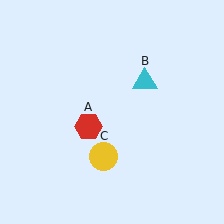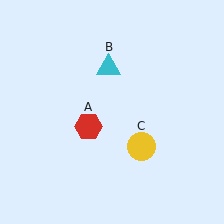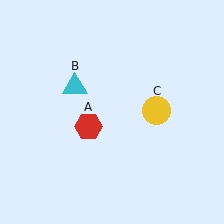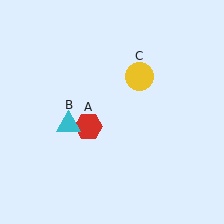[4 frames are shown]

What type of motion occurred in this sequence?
The cyan triangle (object B), yellow circle (object C) rotated counterclockwise around the center of the scene.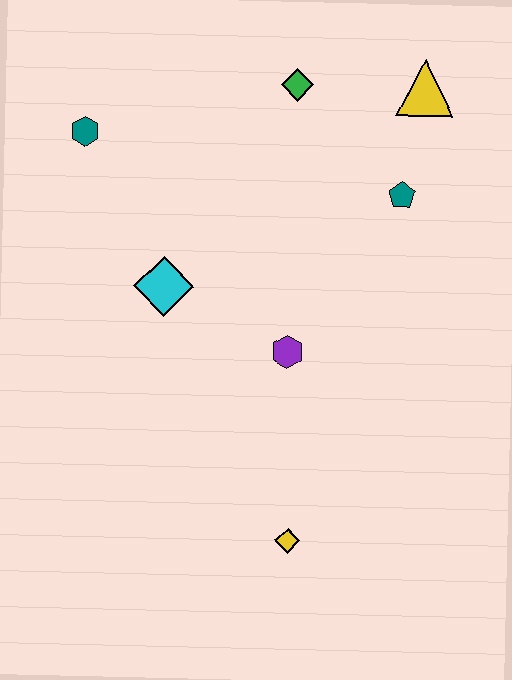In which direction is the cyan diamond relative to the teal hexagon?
The cyan diamond is below the teal hexagon.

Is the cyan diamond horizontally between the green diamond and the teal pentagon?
No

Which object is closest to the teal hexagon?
The cyan diamond is closest to the teal hexagon.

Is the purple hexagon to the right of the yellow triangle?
No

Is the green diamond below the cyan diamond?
No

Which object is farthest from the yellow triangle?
The yellow diamond is farthest from the yellow triangle.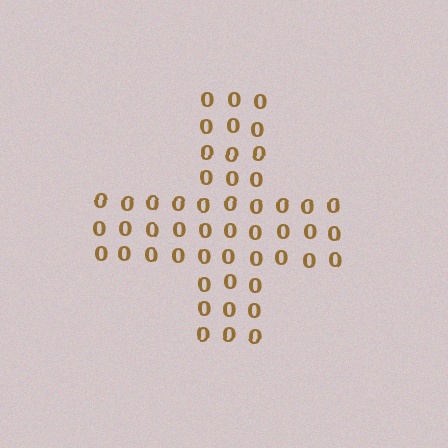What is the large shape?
The large shape is a cross.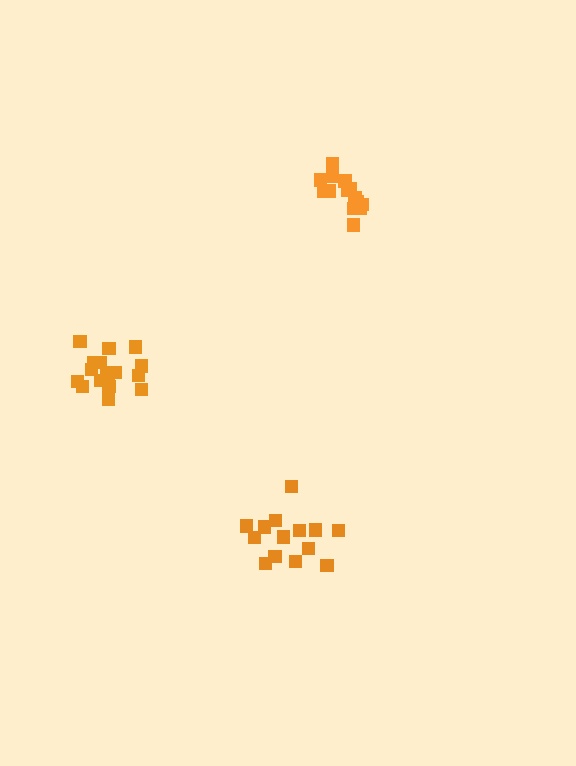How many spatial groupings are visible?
There are 3 spatial groupings.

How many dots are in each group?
Group 1: 15 dots, Group 2: 14 dots, Group 3: 17 dots (46 total).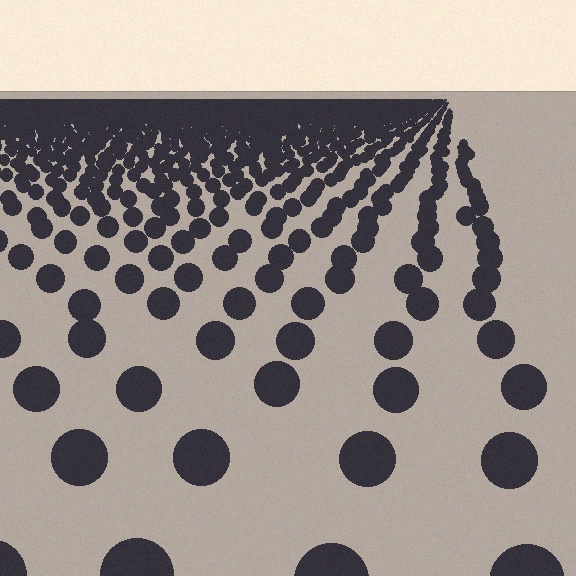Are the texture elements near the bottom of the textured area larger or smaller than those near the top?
Larger. Near the bottom, elements are closer to the viewer and appear at a bigger on-screen size.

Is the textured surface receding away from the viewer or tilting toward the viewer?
The surface is receding away from the viewer. Texture elements get smaller and denser toward the top.